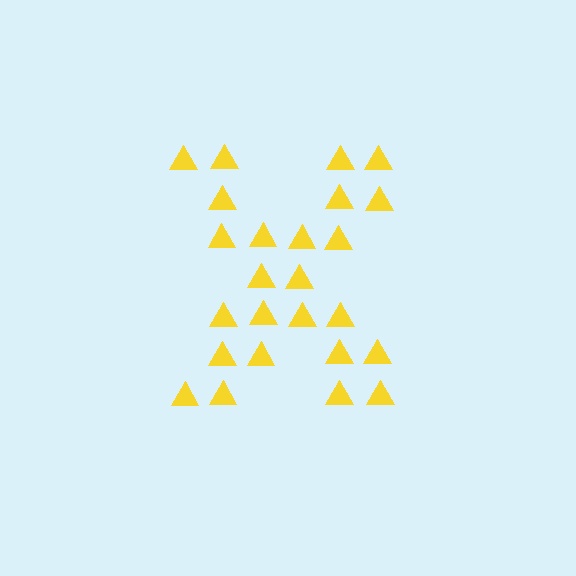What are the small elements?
The small elements are triangles.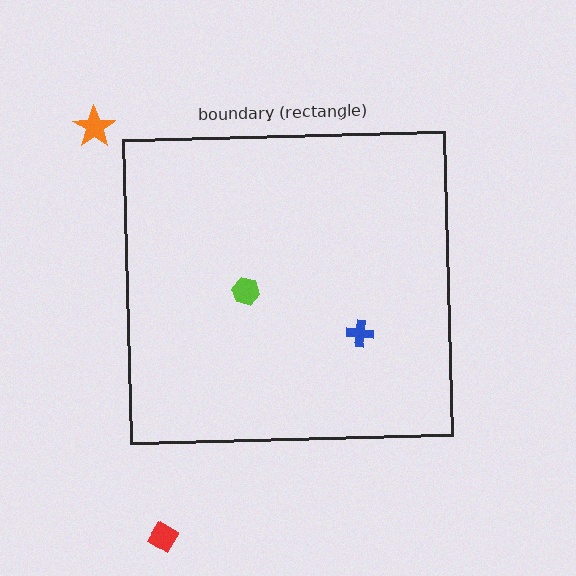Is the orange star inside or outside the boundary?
Outside.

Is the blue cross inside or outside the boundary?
Inside.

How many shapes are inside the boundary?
2 inside, 2 outside.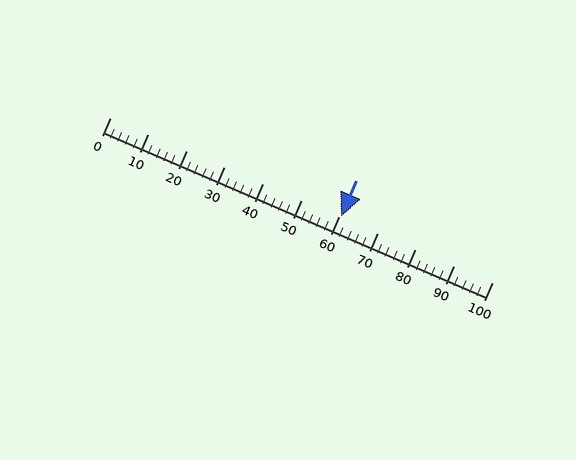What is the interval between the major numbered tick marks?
The major tick marks are spaced 10 units apart.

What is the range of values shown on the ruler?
The ruler shows values from 0 to 100.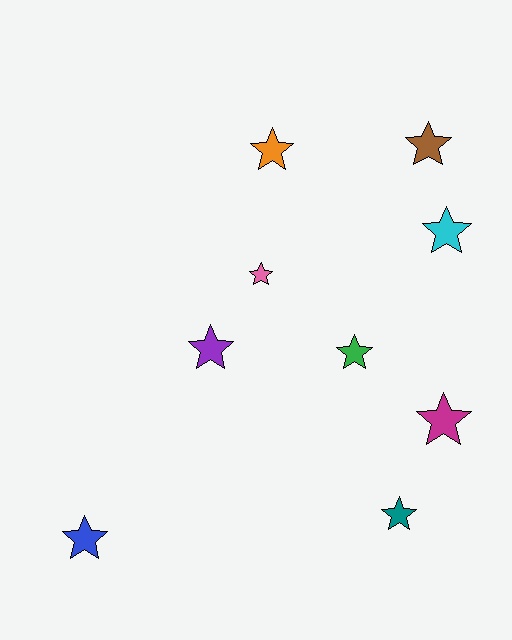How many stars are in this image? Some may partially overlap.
There are 9 stars.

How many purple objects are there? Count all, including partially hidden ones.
There is 1 purple object.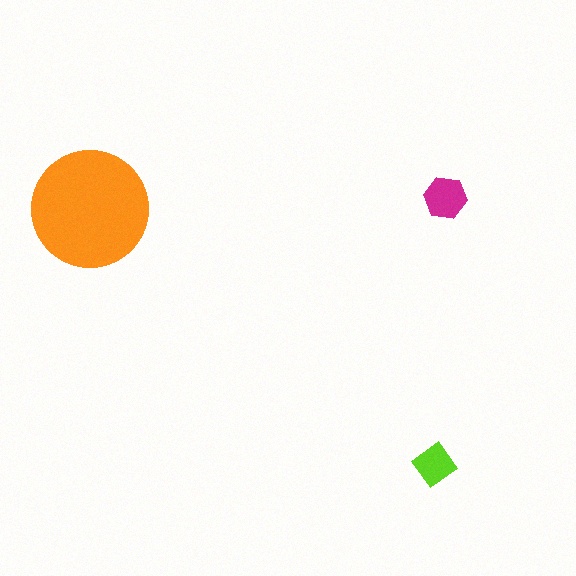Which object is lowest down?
The lime diamond is bottommost.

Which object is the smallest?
The lime diamond.